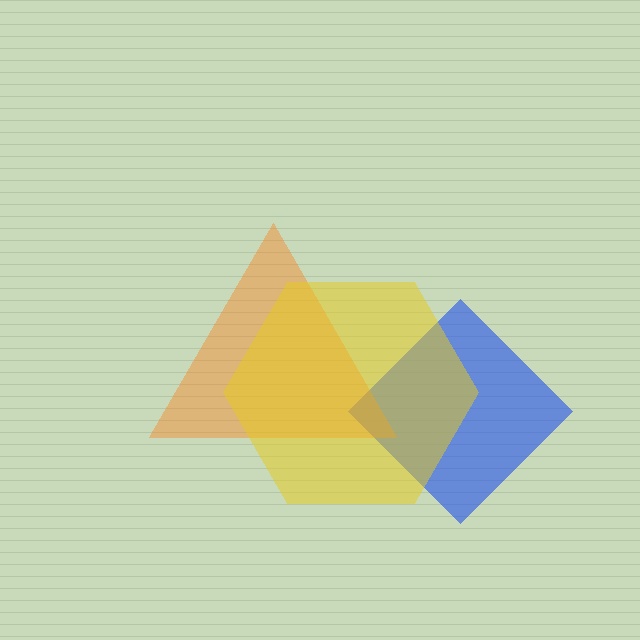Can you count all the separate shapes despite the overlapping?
Yes, there are 3 separate shapes.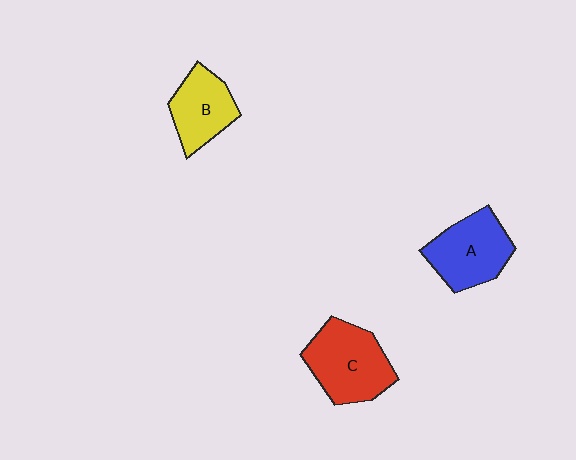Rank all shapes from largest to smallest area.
From largest to smallest: C (red), A (blue), B (yellow).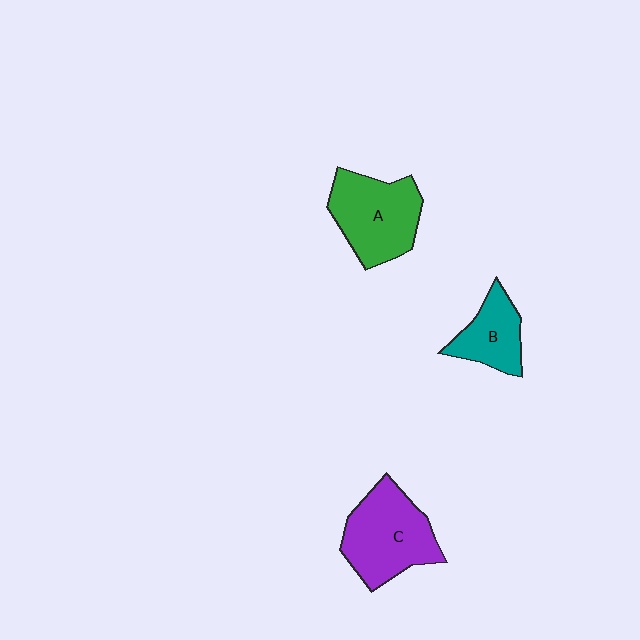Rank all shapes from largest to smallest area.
From largest to smallest: C (purple), A (green), B (teal).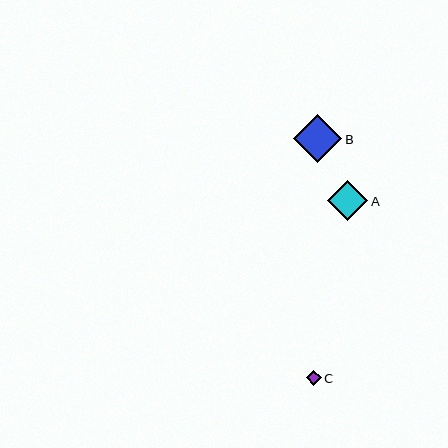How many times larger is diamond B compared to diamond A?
Diamond B is approximately 1.2 times the size of diamond A.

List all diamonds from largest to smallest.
From largest to smallest: B, A, C.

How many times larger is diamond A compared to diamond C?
Diamond A is approximately 2.7 times the size of diamond C.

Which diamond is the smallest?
Diamond C is the smallest with a size of approximately 15 pixels.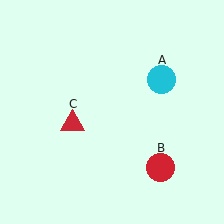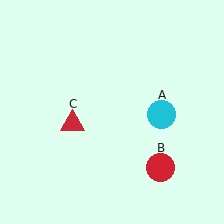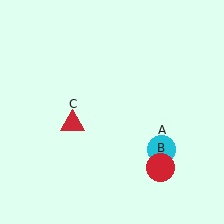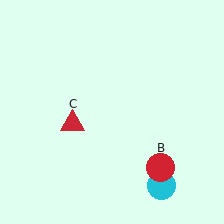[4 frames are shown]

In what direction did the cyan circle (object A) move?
The cyan circle (object A) moved down.